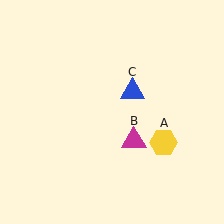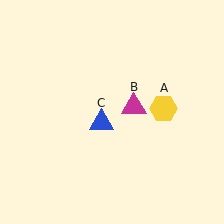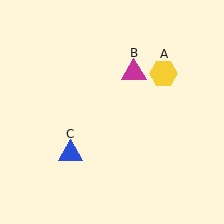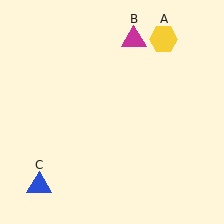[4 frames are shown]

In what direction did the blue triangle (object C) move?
The blue triangle (object C) moved down and to the left.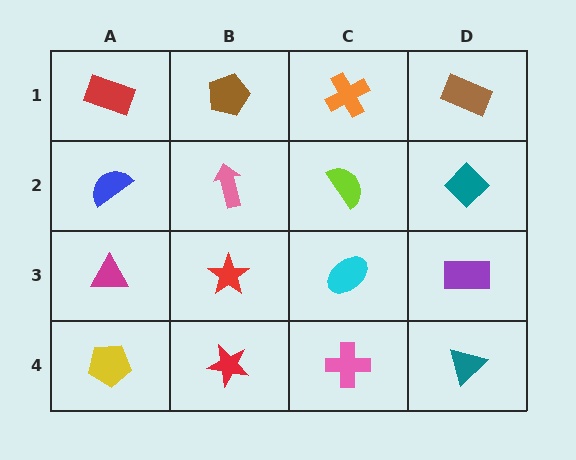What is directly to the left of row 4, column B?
A yellow pentagon.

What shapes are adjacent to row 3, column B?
A pink arrow (row 2, column B), a red star (row 4, column B), a magenta triangle (row 3, column A), a cyan ellipse (row 3, column C).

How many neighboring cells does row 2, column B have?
4.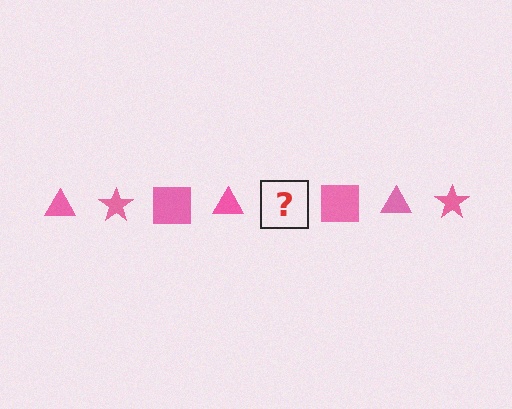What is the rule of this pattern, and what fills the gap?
The rule is that the pattern cycles through triangle, star, square shapes in pink. The gap should be filled with a pink star.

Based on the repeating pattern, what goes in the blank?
The blank should be a pink star.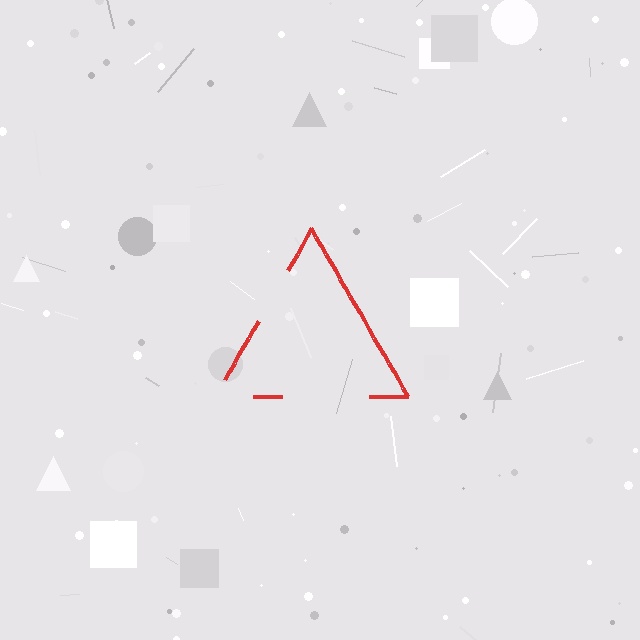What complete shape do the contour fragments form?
The contour fragments form a triangle.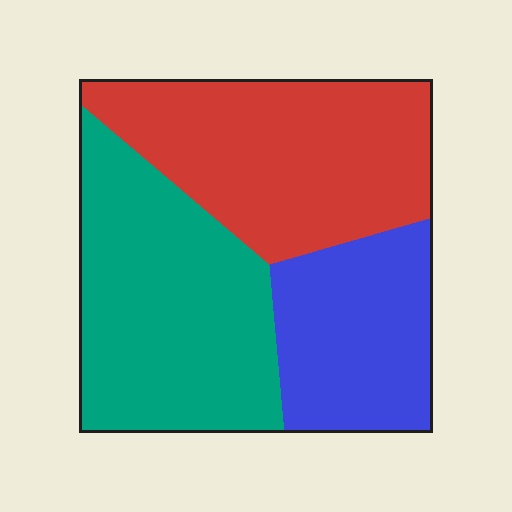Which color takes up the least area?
Blue, at roughly 25%.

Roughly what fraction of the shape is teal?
Teal covers roughly 40% of the shape.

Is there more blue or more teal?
Teal.